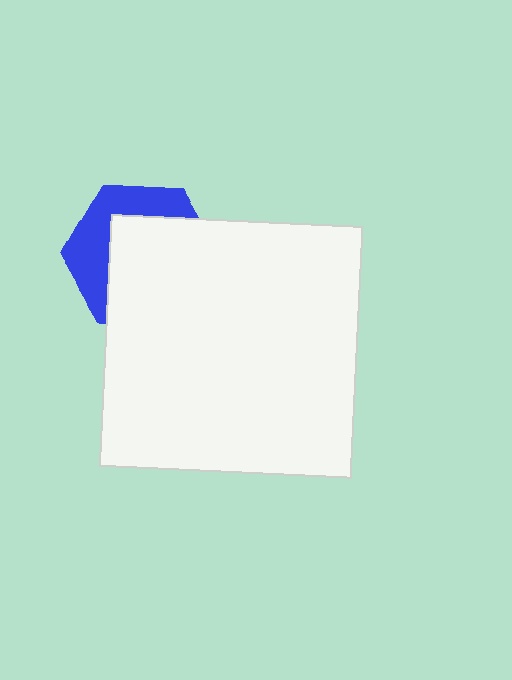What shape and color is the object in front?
The object in front is a white square.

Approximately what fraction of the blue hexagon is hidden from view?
Roughly 61% of the blue hexagon is hidden behind the white square.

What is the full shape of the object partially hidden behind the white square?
The partially hidden object is a blue hexagon.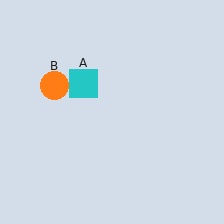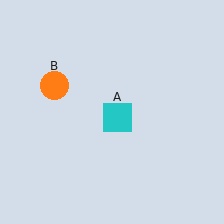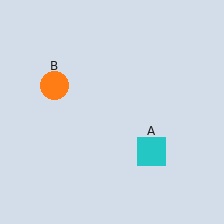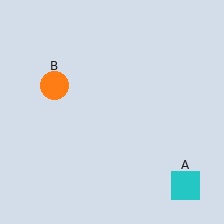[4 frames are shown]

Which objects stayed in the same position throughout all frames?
Orange circle (object B) remained stationary.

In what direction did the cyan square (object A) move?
The cyan square (object A) moved down and to the right.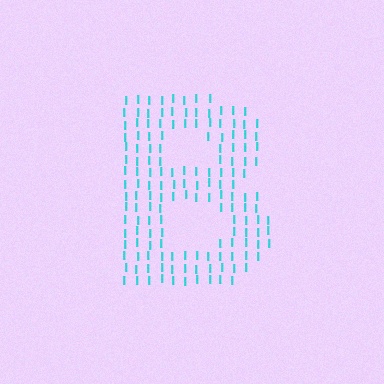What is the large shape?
The large shape is the letter B.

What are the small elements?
The small elements are letter I's.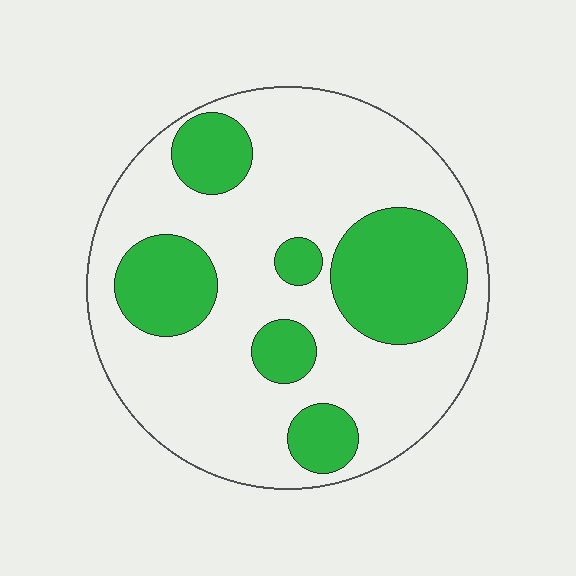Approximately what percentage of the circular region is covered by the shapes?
Approximately 30%.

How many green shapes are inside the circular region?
6.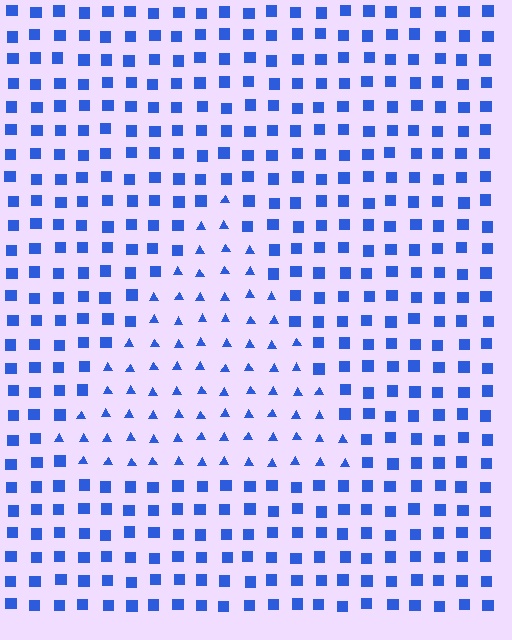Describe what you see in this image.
The image is filled with small blue elements arranged in a uniform grid. A triangle-shaped region contains triangles, while the surrounding area contains squares. The boundary is defined purely by the change in element shape.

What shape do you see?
I see a triangle.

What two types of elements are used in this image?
The image uses triangles inside the triangle region and squares outside it.